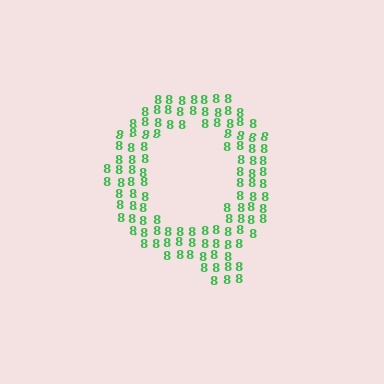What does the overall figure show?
The overall figure shows the letter Q.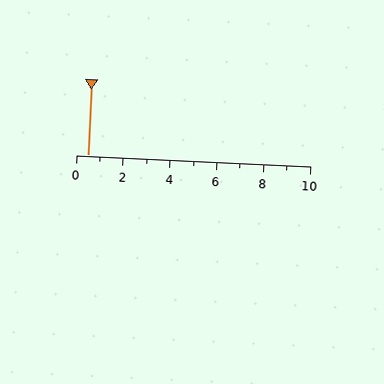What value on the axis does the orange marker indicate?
The marker indicates approximately 0.5.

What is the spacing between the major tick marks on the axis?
The major ticks are spaced 2 apart.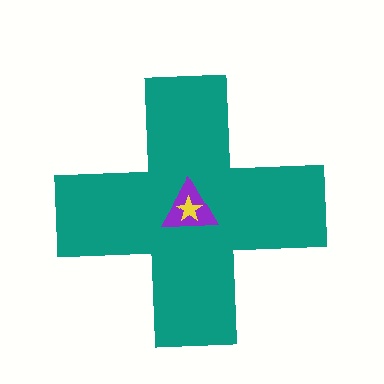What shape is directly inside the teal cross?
The purple triangle.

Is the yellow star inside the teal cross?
Yes.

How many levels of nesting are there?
3.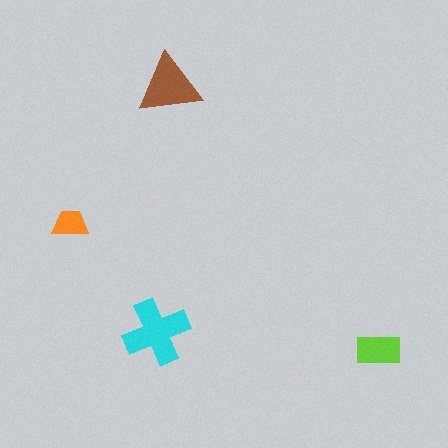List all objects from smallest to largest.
The orange trapezoid, the lime rectangle, the brown triangle, the cyan cross.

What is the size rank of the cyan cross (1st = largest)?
1st.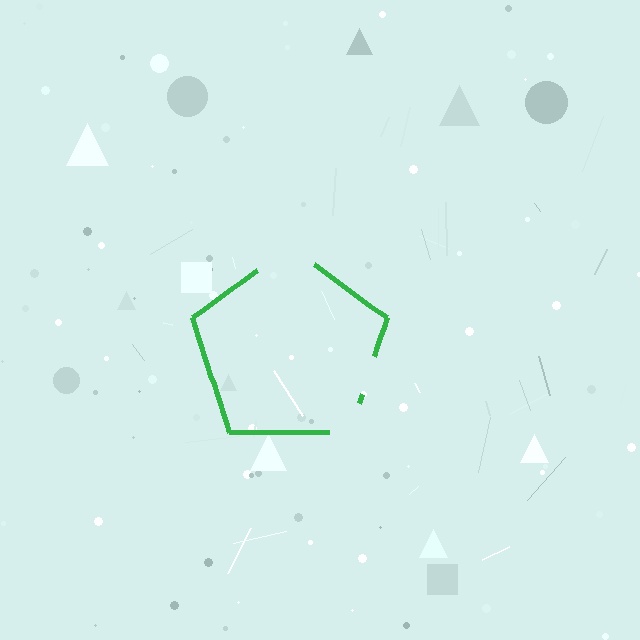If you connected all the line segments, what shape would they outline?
They would outline a pentagon.